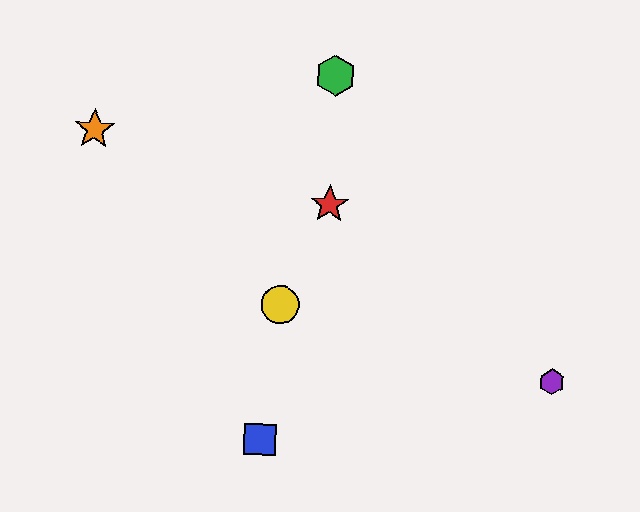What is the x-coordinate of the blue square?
The blue square is at x≈260.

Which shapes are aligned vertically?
The red star, the green hexagon are aligned vertically.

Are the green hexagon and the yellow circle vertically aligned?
No, the green hexagon is at x≈336 and the yellow circle is at x≈280.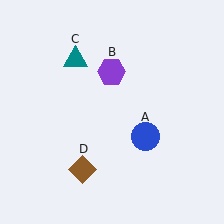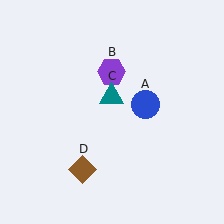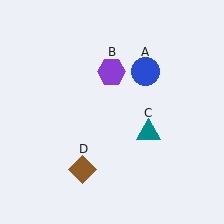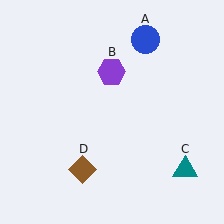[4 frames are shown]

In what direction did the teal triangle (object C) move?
The teal triangle (object C) moved down and to the right.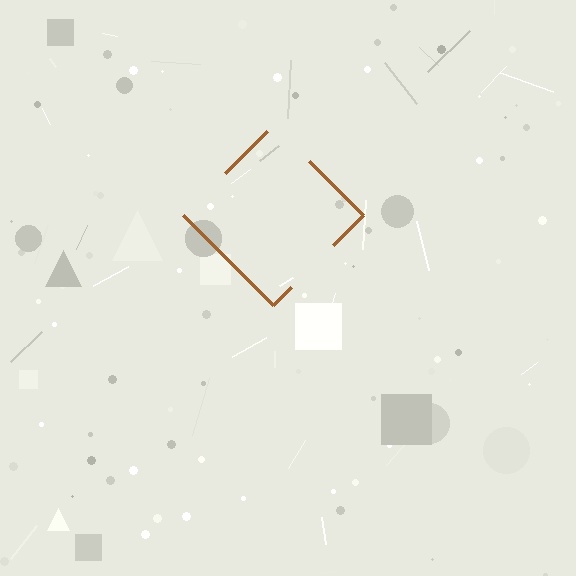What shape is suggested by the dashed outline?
The dashed outline suggests a diamond.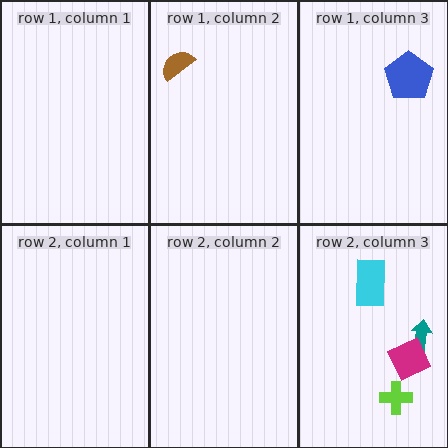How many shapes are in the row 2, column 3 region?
4.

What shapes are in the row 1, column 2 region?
The brown semicircle.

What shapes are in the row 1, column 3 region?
The blue pentagon.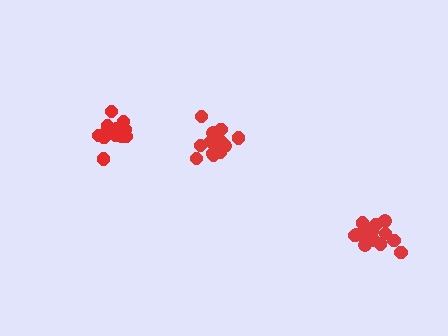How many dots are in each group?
Group 1: 14 dots, Group 2: 14 dots, Group 3: 14 dots (42 total).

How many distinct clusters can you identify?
There are 3 distinct clusters.